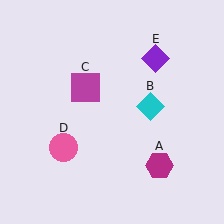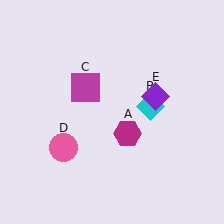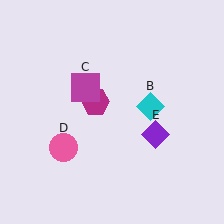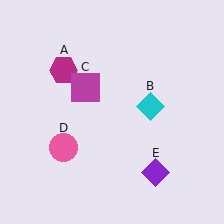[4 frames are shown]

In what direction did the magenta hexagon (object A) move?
The magenta hexagon (object A) moved up and to the left.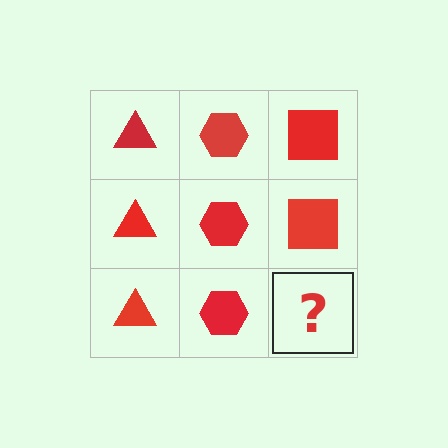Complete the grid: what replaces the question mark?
The question mark should be replaced with a red square.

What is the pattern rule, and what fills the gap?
The rule is that each column has a consistent shape. The gap should be filled with a red square.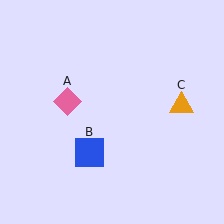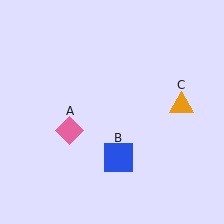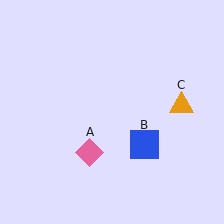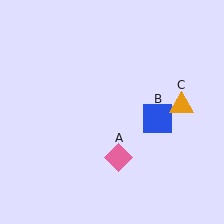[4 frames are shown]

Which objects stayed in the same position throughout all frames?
Orange triangle (object C) remained stationary.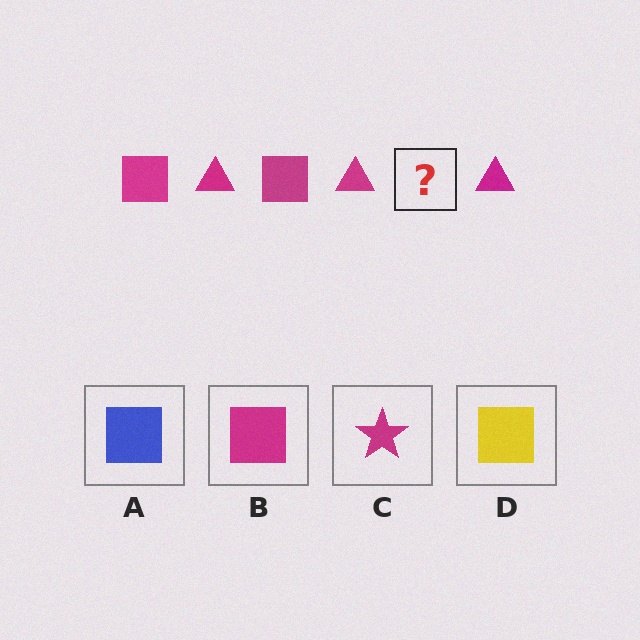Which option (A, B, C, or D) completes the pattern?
B.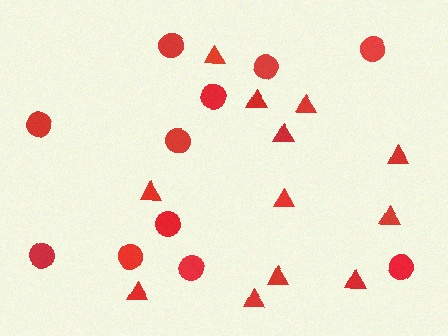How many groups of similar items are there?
There are 2 groups: one group of circles (11) and one group of triangles (12).